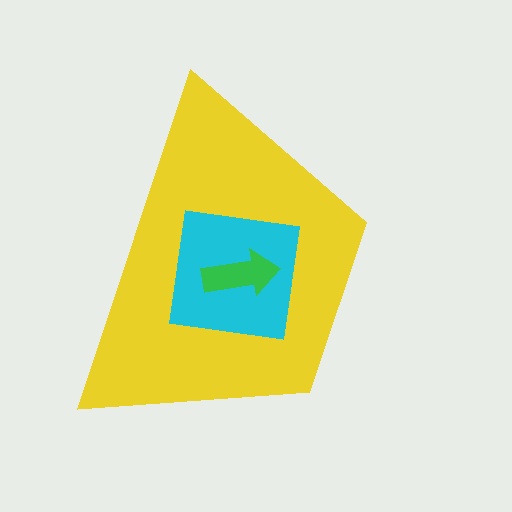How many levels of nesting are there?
3.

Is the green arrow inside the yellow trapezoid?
Yes.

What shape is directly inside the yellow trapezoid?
The cyan square.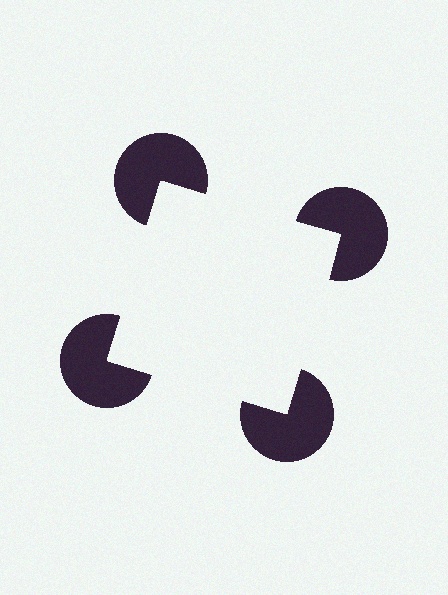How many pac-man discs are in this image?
There are 4 — one at each vertex of the illusory square.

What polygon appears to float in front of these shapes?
An illusory square — its edges are inferred from the aligned wedge cuts in the pac-man discs, not physically drawn.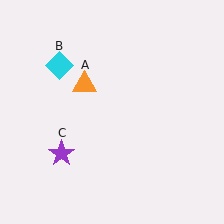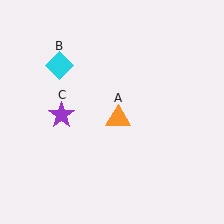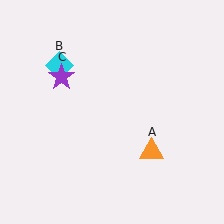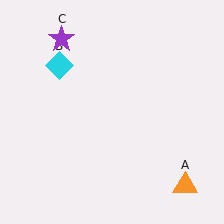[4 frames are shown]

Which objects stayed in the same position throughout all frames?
Cyan diamond (object B) remained stationary.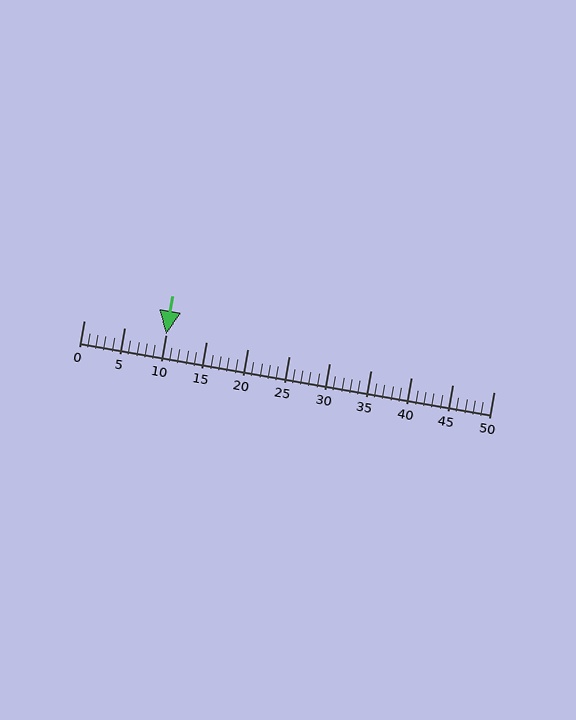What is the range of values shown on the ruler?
The ruler shows values from 0 to 50.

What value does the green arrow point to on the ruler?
The green arrow points to approximately 10.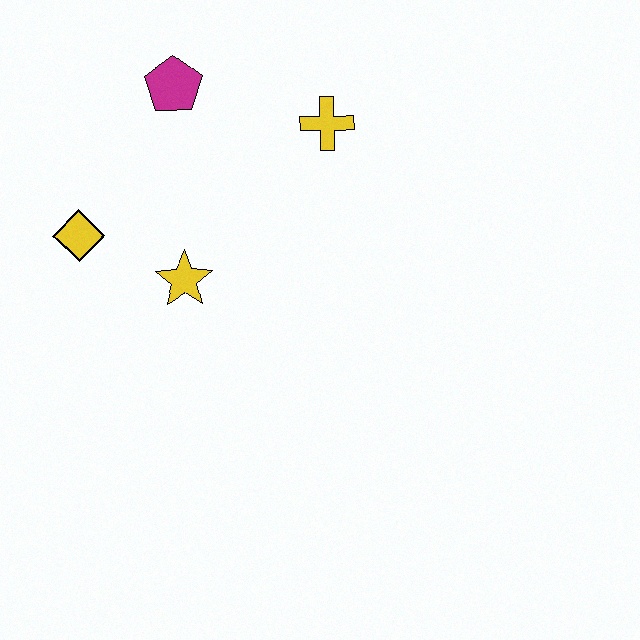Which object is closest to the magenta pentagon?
The yellow cross is closest to the magenta pentagon.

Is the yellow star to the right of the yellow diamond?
Yes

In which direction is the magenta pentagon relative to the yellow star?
The magenta pentagon is above the yellow star.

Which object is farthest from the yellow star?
The yellow cross is farthest from the yellow star.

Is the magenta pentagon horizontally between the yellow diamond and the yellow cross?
Yes